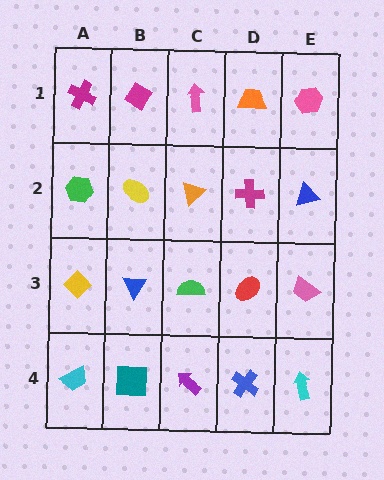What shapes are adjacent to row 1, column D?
A magenta cross (row 2, column D), a pink arrow (row 1, column C), a pink hexagon (row 1, column E).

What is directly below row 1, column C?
An orange triangle.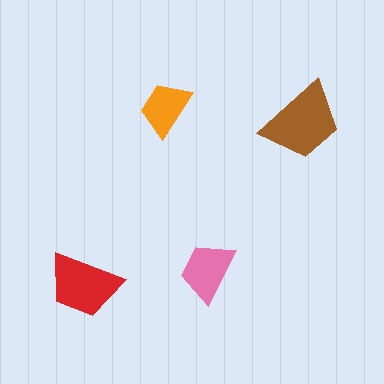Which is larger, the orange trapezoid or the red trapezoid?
The red one.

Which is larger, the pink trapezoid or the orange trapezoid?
The pink one.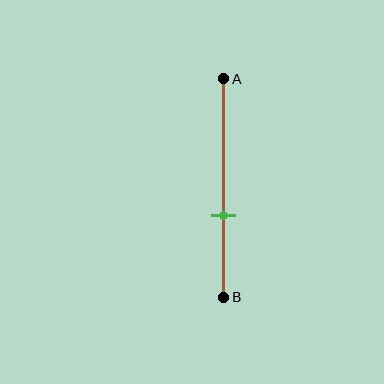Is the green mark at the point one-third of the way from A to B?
No, the mark is at about 65% from A, not at the 33% one-third point.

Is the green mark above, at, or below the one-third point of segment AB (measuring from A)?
The green mark is below the one-third point of segment AB.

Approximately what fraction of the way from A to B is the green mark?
The green mark is approximately 65% of the way from A to B.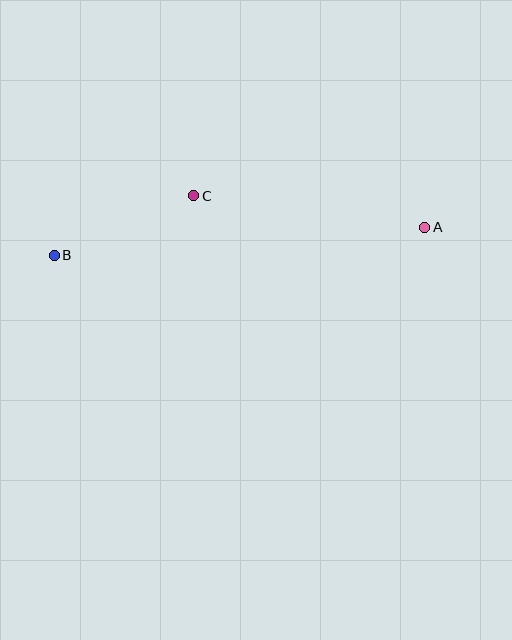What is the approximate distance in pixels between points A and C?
The distance between A and C is approximately 233 pixels.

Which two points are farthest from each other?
Points A and B are farthest from each other.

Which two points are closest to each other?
Points B and C are closest to each other.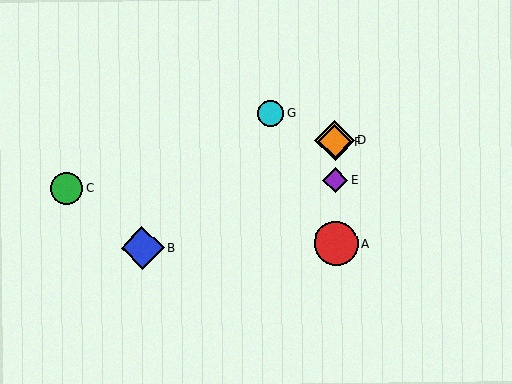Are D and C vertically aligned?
No, D is at x≈335 and C is at x≈67.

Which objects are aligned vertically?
Objects A, D, E, F are aligned vertically.